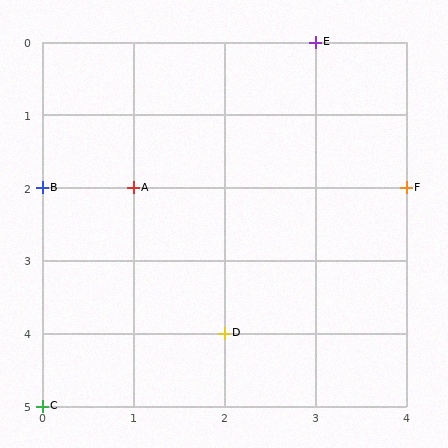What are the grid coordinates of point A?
Point A is at grid coordinates (1, 2).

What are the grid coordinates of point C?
Point C is at grid coordinates (0, 5).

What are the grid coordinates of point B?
Point B is at grid coordinates (0, 2).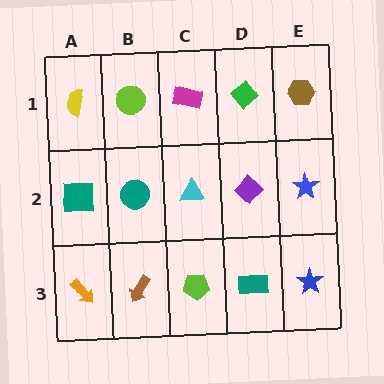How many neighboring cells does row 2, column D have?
4.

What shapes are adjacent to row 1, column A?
A teal square (row 2, column A), a lime circle (row 1, column B).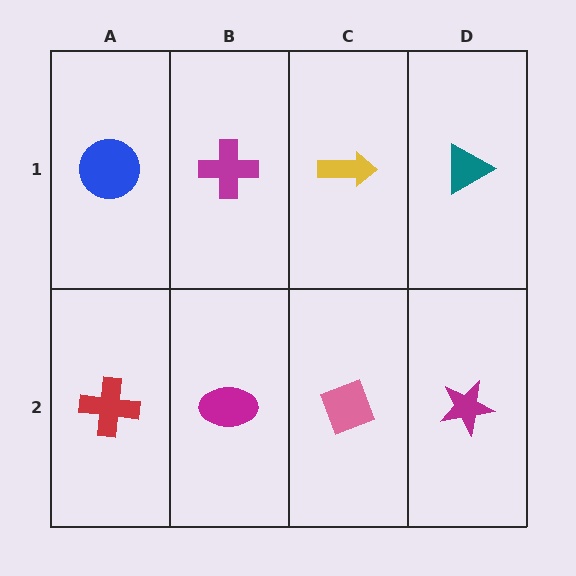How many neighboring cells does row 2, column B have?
3.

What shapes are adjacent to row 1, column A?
A red cross (row 2, column A), a magenta cross (row 1, column B).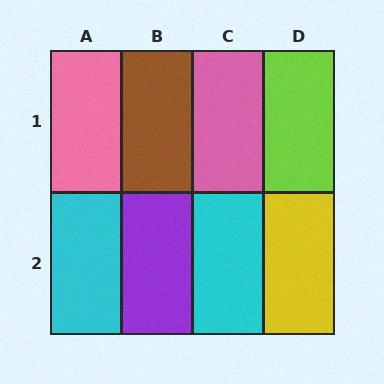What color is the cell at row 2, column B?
Purple.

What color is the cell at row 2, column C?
Cyan.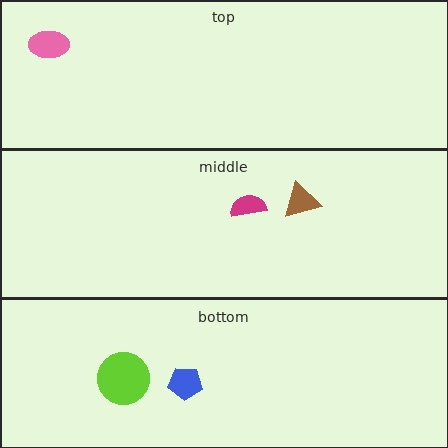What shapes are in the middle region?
The magenta semicircle, the brown triangle.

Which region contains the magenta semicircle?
The middle region.